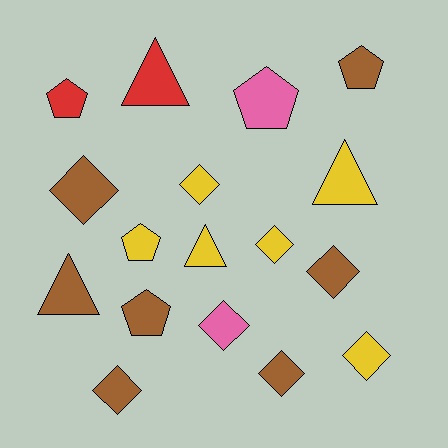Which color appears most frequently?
Brown, with 7 objects.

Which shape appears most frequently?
Diamond, with 8 objects.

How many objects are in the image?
There are 17 objects.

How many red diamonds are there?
There are no red diamonds.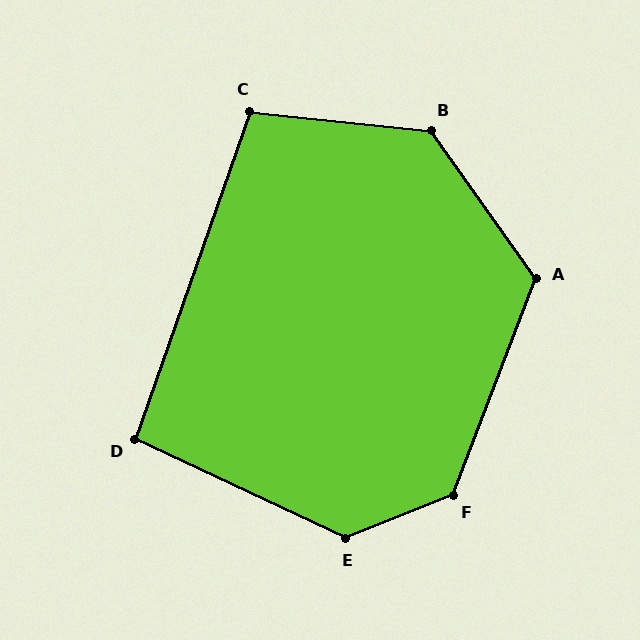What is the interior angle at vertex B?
Approximately 131 degrees (obtuse).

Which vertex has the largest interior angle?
F, at approximately 133 degrees.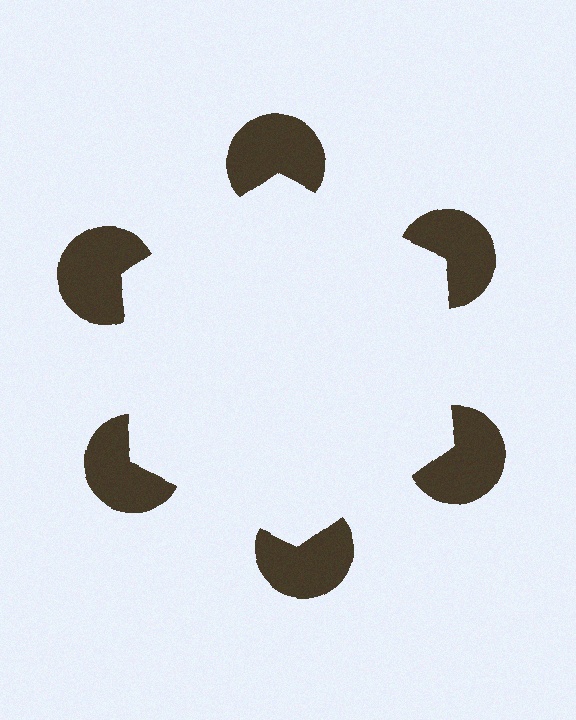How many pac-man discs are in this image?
There are 6 — one at each vertex of the illusory hexagon.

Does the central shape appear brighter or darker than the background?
It typically appears slightly brighter than the background, even though no actual brightness change is drawn.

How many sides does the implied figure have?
6 sides.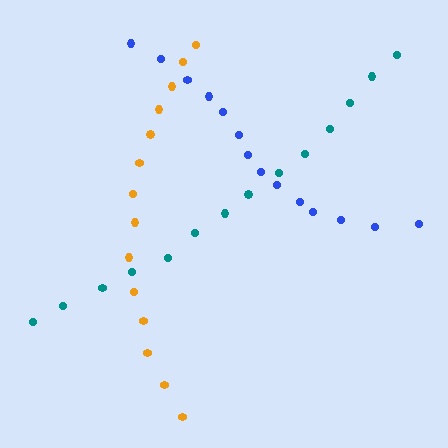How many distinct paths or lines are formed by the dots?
There are 3 distinct paths.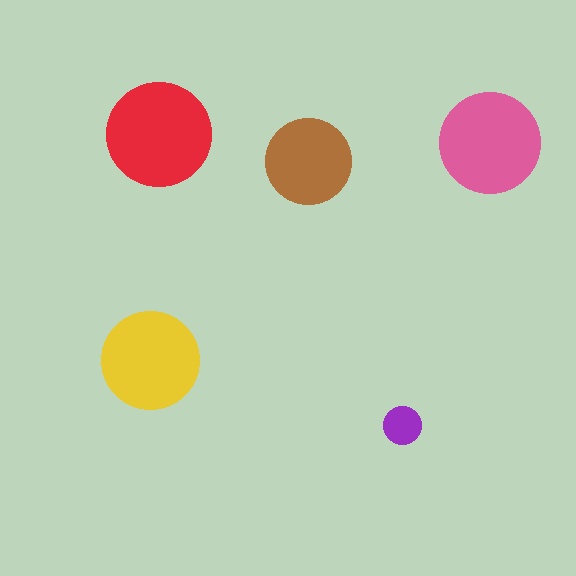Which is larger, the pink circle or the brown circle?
The pink one.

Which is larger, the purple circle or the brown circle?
The brown one.